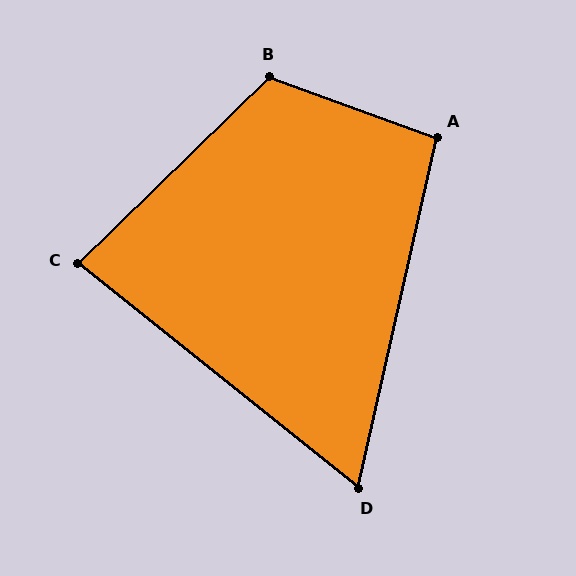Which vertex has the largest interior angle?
B, at approximately 116 degrees.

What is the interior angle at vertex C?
Approximately 83 degrees (acute).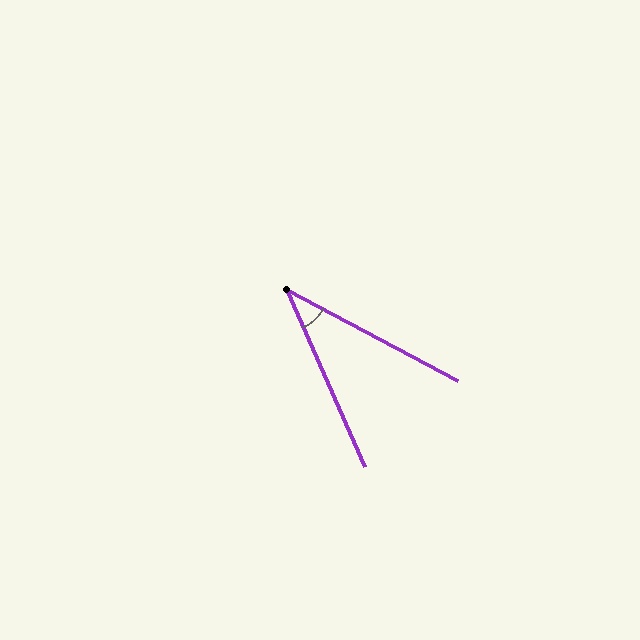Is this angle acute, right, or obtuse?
It is acute.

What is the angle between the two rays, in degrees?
Approximately 38 degrees.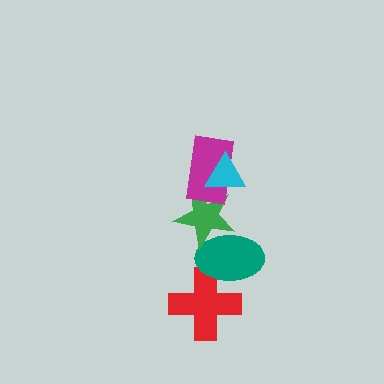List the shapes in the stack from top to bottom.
From top to bottom: the cyan triangle, the magenta rectangle, the green star, the teal ellipse, the red cross.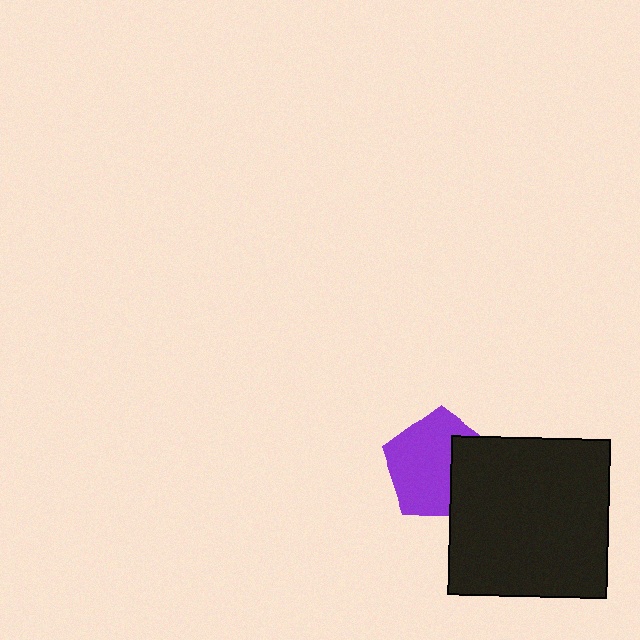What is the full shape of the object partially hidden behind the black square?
The partially hidden object is a purple pentagon.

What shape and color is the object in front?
The object in front is a black square.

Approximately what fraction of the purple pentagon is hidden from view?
Roughly 34% of the purple pentagon is hidden behind the black square.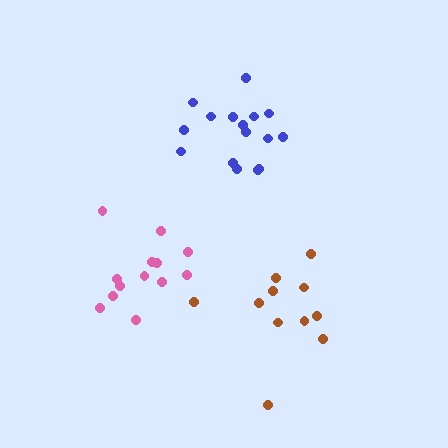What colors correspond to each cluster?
The clusters are colored: brown, pink, blue.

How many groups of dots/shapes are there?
There are 3 groups.